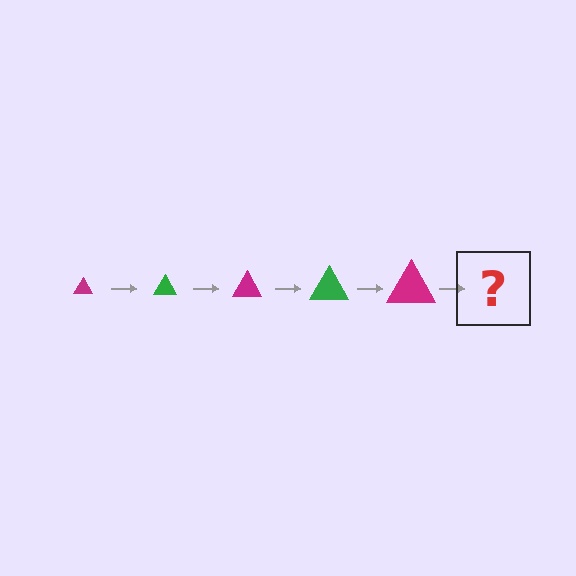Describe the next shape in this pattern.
It should be a green triangle, larger than the previous one.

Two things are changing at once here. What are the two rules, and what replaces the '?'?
The two rules are that the triangle grows larger each step and the color cycles through magenta and green. The '?' should be a green triangle, larger than the previous one.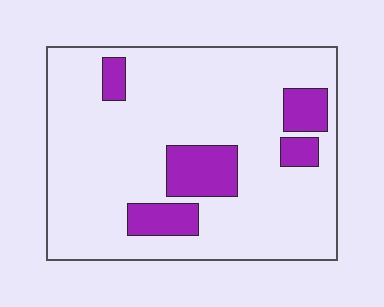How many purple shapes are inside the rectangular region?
5.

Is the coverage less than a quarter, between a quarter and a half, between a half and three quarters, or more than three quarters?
Less than a quarter.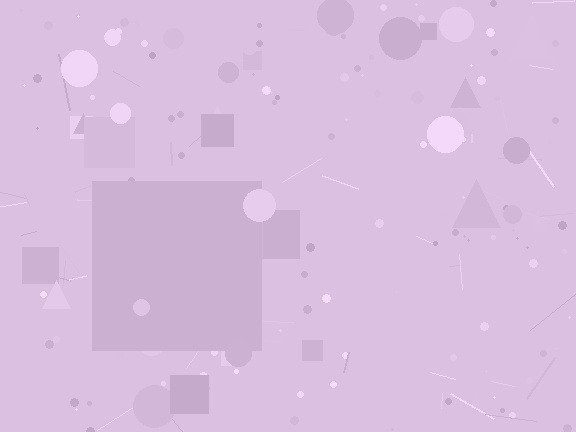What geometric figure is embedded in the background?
A square is embedded in the background.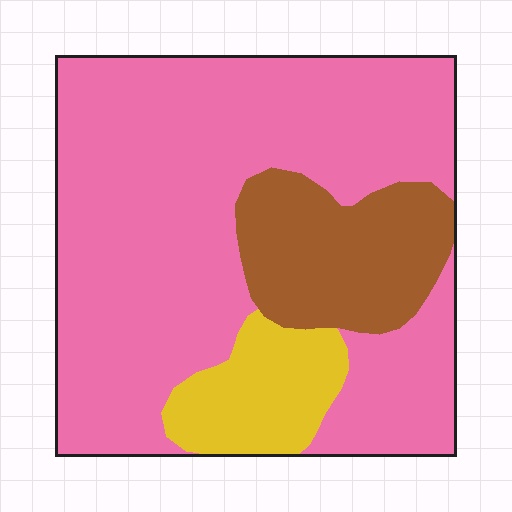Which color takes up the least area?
Yellow, at roughly 10%.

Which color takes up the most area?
Pink, at roughly 70%.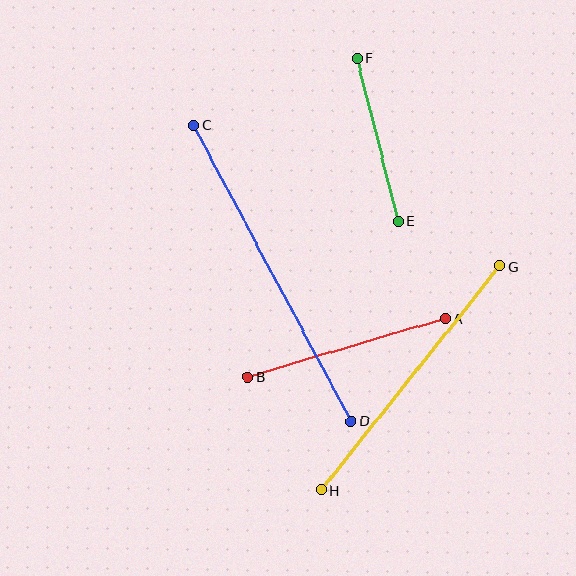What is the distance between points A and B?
The distance is approximately 206 pixels.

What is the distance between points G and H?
The distance is approximately 286 pixels.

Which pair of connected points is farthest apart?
Points C and D are farthest apart.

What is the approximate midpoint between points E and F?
The midpoint is at approximately (378, 140) pixels.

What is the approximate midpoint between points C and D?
The midpoint is at approximately (272, 273) pixels.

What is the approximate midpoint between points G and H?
The midpoint is at approximately (411, 378) pixels.